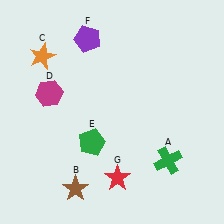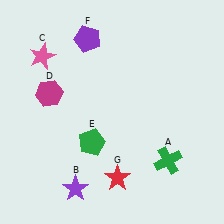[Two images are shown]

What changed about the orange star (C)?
In Image 1, C is orange. In Image 2, it changed to pink.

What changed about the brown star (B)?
In Image 1, B is brown. In Image 2, it changed to purple.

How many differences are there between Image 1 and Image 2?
There are 2 differences between the two images.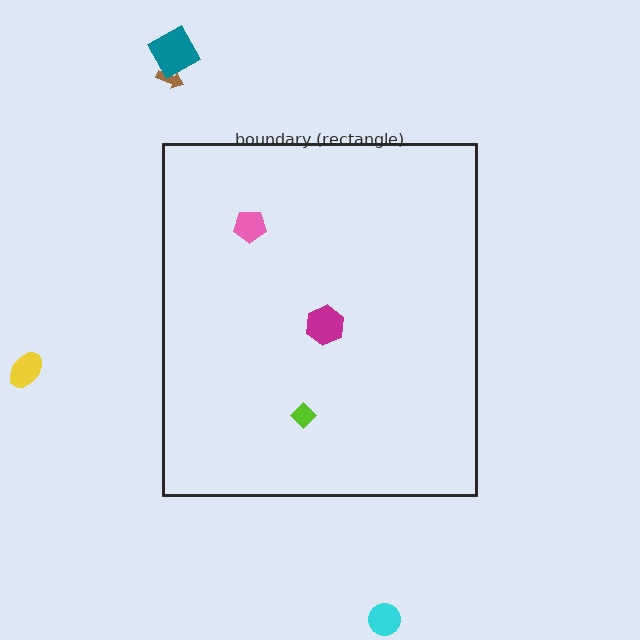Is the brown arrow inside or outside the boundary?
Outside.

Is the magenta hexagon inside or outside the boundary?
Inside.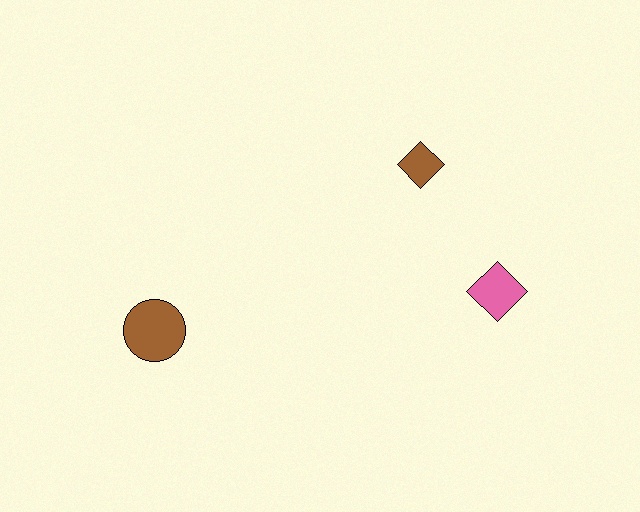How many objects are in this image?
There are 3 objects.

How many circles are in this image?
There is 1 circle.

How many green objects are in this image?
There are no green objects.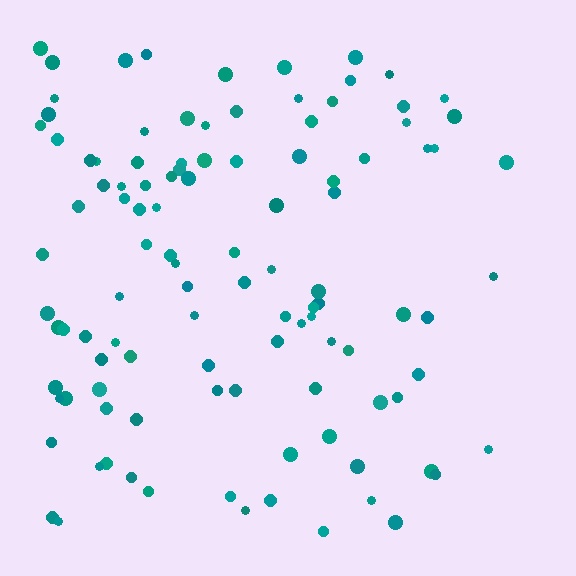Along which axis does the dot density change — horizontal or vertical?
Horizontal.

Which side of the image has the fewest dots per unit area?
The right.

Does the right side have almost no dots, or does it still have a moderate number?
Still a moderate number, just noticeably fewer than the left.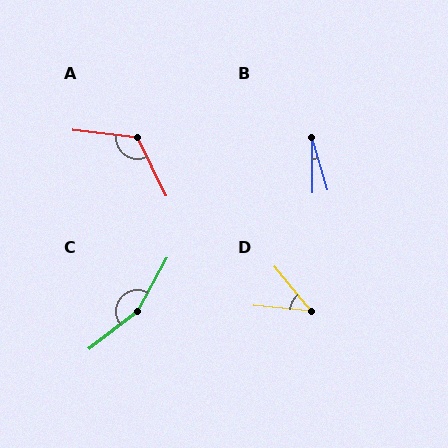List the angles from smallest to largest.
B (16°), D (45°), A (123°), C (157°).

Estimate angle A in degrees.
Approximately 123 degrees.